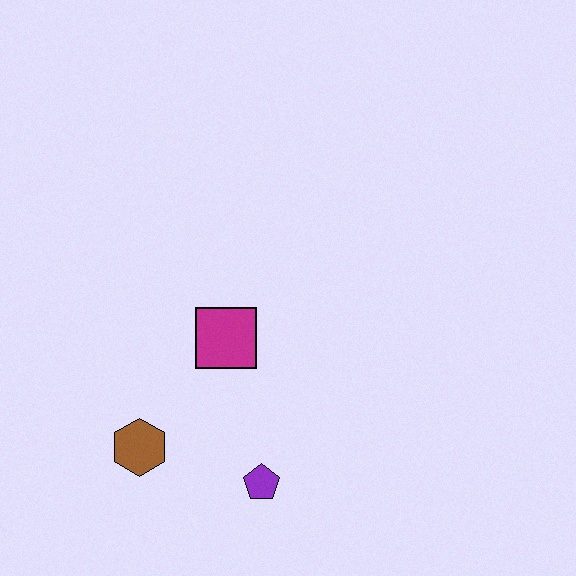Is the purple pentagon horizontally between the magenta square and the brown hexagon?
No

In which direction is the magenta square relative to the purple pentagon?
The magenta square is above the purple pentagon.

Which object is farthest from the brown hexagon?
The magenta square is farthest from the brown hexagon.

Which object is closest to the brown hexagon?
The purple pentagon is closest to the brown hexagon.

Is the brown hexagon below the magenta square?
Yes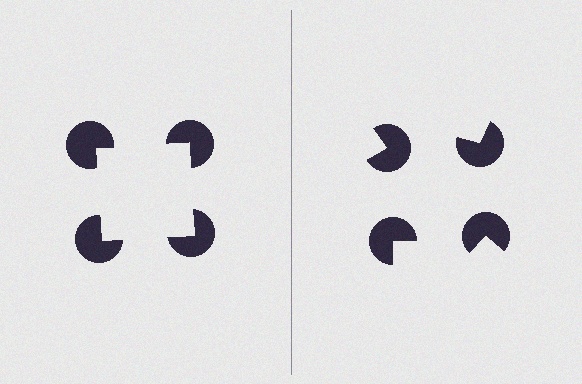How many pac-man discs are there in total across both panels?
8 — 4 on each side.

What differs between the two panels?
The pac-man discs are positioned identically on both sides; only the wedge orientations differ. On the left they align to a square; on the right they are misaligned.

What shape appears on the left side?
An illusory square.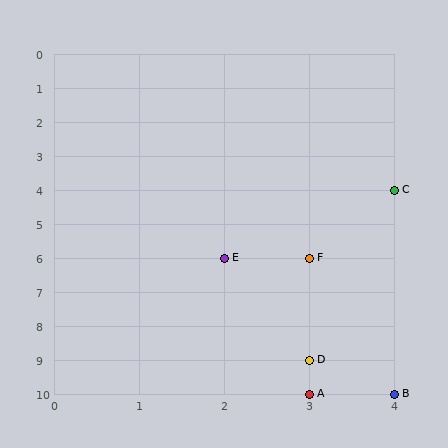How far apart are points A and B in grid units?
Points A and B are 1 column apart.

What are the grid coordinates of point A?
Point A is at grid coordinates (3, 10).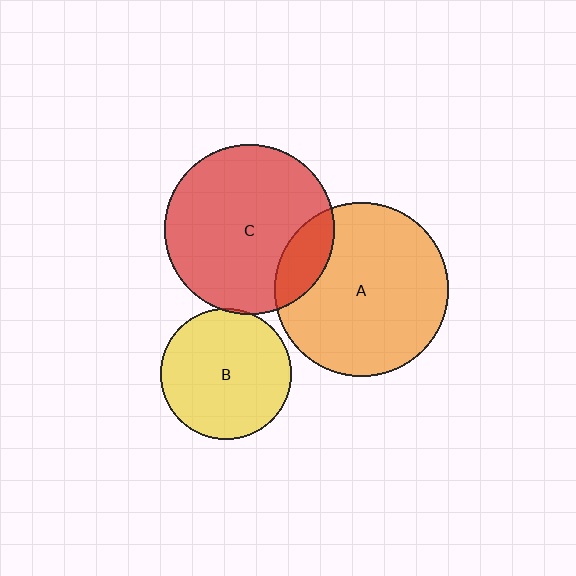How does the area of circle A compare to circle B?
Approximately 1.8 times.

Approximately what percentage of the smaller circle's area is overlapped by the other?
Approximately 5%.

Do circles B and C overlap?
Yes.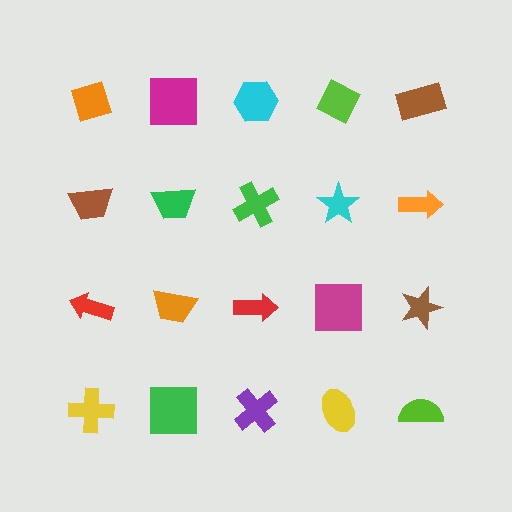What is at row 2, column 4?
A cyan star.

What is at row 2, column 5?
An orange arrow.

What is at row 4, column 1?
A yellow cross.